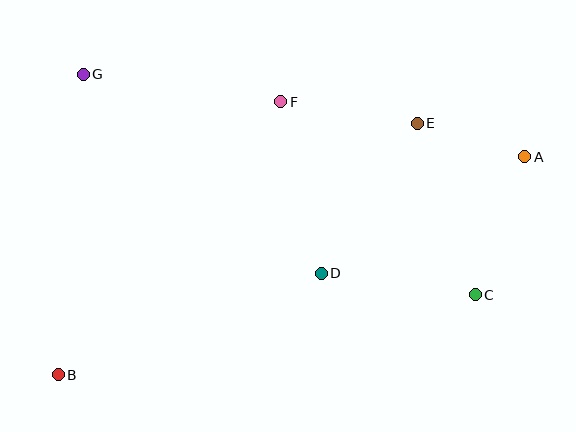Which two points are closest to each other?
Points A and E are closest to each other.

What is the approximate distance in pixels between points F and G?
The distance between F and G is approximately 199 pixels.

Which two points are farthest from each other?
Points A and B are farthest from each other.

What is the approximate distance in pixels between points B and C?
The distance between B and C is approximately 425 pixels.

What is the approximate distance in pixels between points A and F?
The distance between A and F is approximately 250 pixels.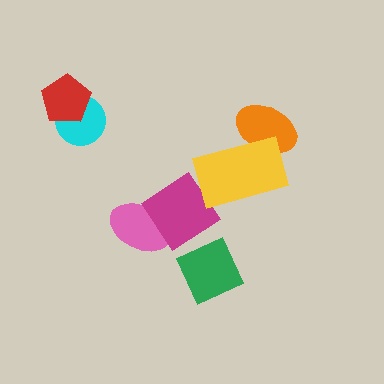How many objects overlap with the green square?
0 objects overlap with the green square.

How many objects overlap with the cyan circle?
1 object overlaps with the cyan circle.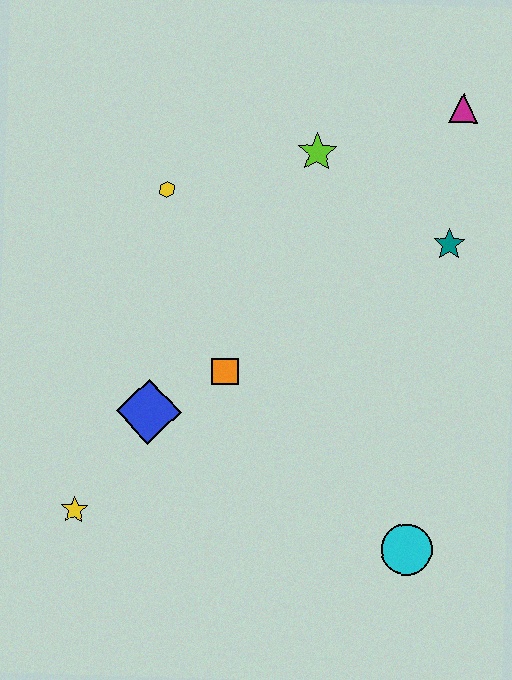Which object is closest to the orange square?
The blue diamond is closest to the orange square.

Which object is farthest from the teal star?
The yellow star is farthest from the teal star.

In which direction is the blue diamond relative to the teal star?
The blue diamond is to the left of the teal star.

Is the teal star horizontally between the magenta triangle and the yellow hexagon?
Yes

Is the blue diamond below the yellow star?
No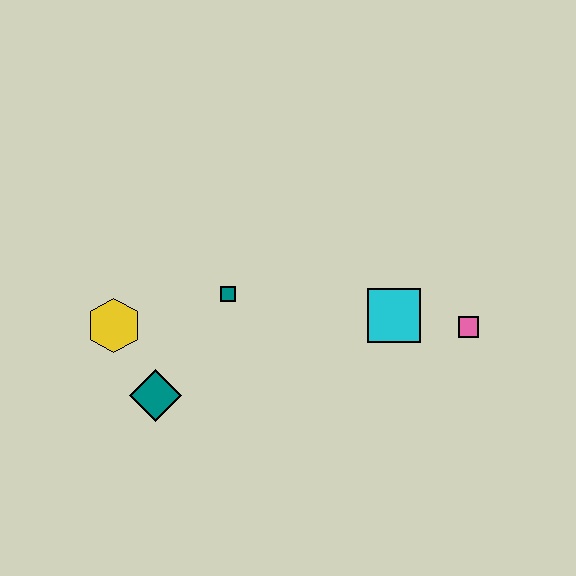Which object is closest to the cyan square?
The pink square is closest to the cyan square.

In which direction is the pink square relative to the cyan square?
The pink square is to the right of the cyan square.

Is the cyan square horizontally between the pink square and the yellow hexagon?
Yes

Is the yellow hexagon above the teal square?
No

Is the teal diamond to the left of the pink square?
Yes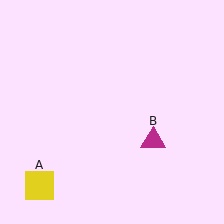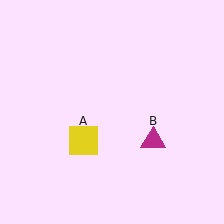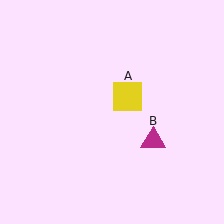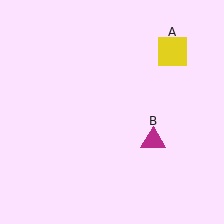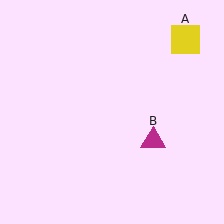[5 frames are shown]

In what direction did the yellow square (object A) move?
The yellow square (object A) moved up and to the right.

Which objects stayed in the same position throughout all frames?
Magenta triangle (object B) remained stationary.